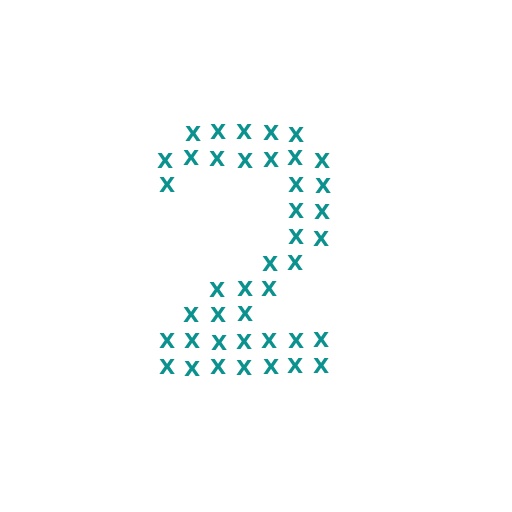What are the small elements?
The small elements are letter X's.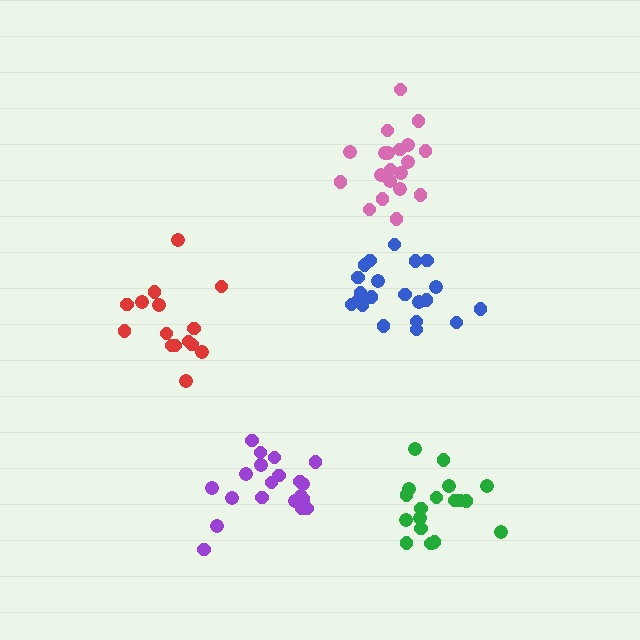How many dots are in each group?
Group 1: 18 dots, Group 2: 20 dots, Group 3: 21 dots, Group 4: 15 dots, Group 5: 21 dots (95 total).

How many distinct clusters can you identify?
There are 5 distinct clusters.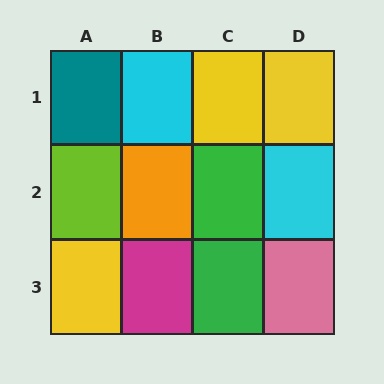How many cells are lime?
1 cell is lime.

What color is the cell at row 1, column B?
Cyan.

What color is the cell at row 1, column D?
Yellow.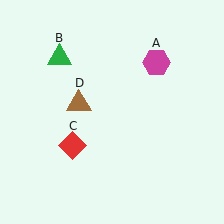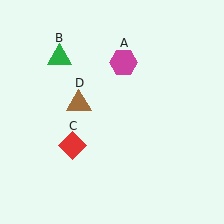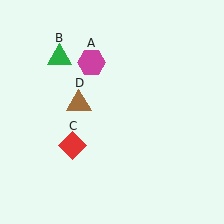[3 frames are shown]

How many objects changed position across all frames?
1 object changed position: magenta hexagon (object A).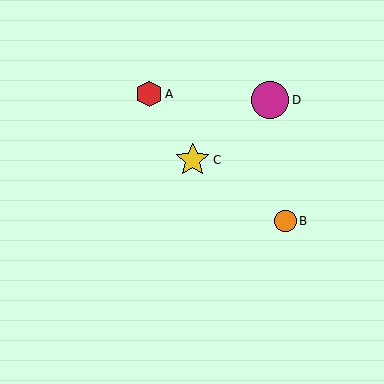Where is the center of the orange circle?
The center of the orange circle is at (285, 221).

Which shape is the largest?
The magenta circle (labeled D) is the largest.